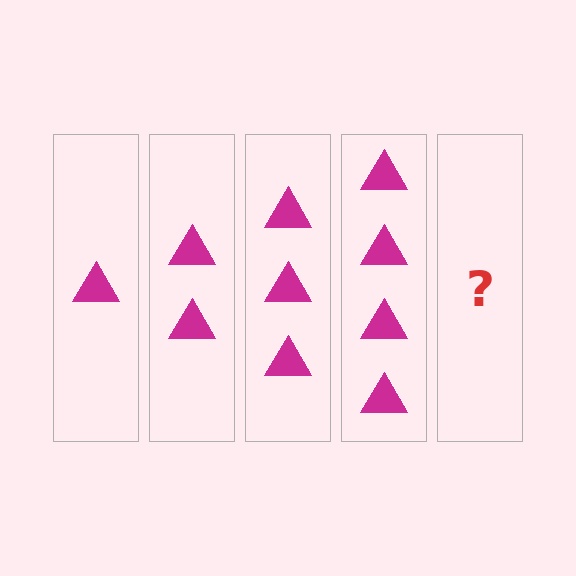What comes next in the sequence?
The next element should be 5 triangles.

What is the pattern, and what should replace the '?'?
The pattern is that each step adds one more triangle. The '?' should be 5 triangles.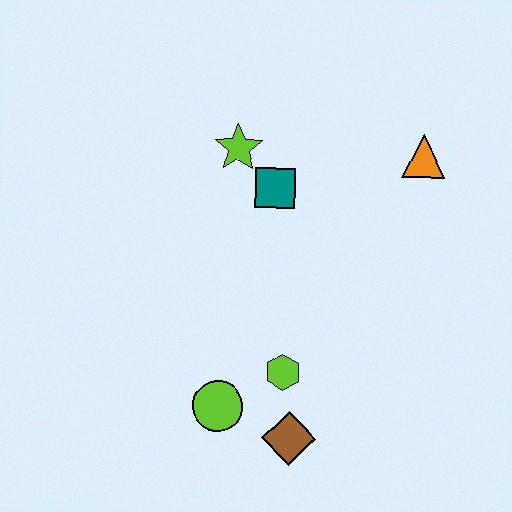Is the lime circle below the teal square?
Yes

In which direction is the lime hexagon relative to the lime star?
The lime hexagon is below the lime star.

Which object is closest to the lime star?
The teal square is closest to the lime star.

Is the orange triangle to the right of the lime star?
Yes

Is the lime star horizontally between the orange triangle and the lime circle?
Yes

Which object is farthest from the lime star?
The brown diamond is farthest from the lime star.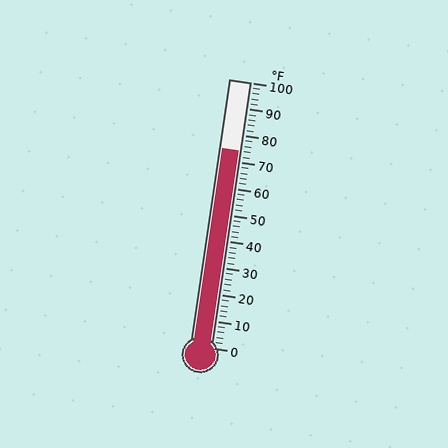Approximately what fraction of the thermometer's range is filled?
The thermometer is filled to approximately 75% of its range.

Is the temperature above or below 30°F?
The temperature is above 30°F.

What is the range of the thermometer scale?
The thermometer scale ranges from 0°F to 100°F.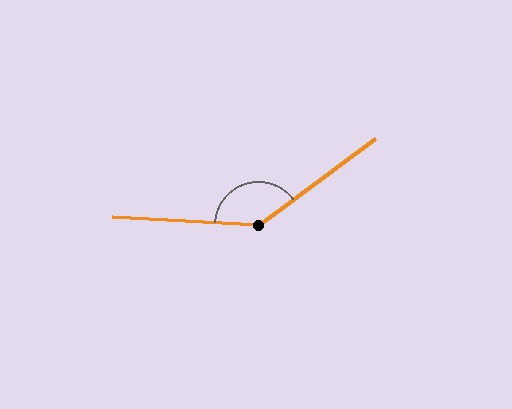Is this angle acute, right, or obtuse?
It is obtuse.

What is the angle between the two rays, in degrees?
Approximately 140 degrees.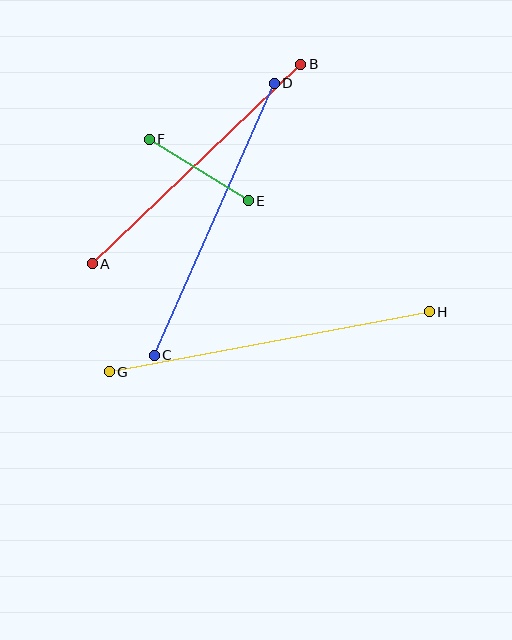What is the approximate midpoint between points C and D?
The midpoint is at approximately (214, 219) pixels.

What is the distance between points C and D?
The distance is approximately 297 pixels.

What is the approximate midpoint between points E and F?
The midpoint is at approximately (199, 170) pixels.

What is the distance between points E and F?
The distance is approximately 117 pixels.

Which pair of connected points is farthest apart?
Points G and H are farthest apart.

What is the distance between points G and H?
The distance is approximately 326 pixels.